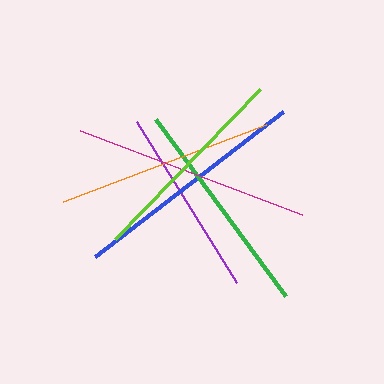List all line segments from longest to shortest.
From longest to shortest: blue, magenta, green, orange, lime, purple.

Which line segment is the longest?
The blue line is the longest at approximately 238 pixels.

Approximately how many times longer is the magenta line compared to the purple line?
The magenta line is approximately 1.2 times the length of the purple line.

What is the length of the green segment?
The green segment is approximately 220 pixels long.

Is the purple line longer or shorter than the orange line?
The orange line is longer than the purple line.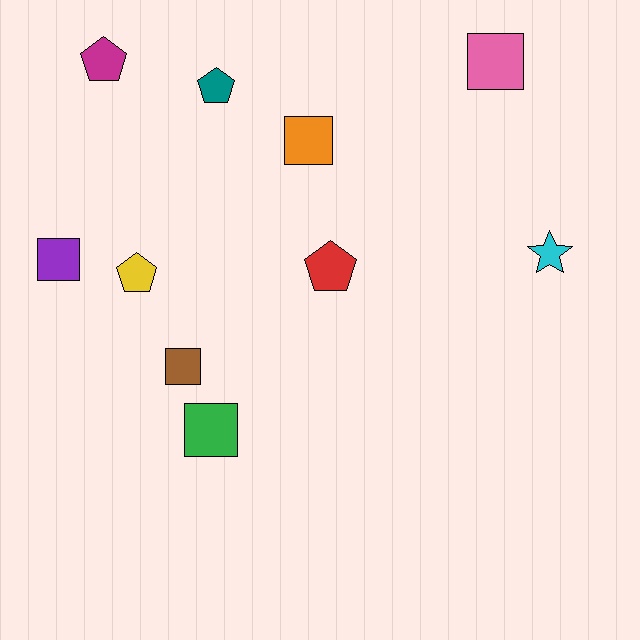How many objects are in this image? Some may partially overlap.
There are 10 objects.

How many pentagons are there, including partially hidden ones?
There are 4 pentagons.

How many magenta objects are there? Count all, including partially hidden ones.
There is 1 magenta object.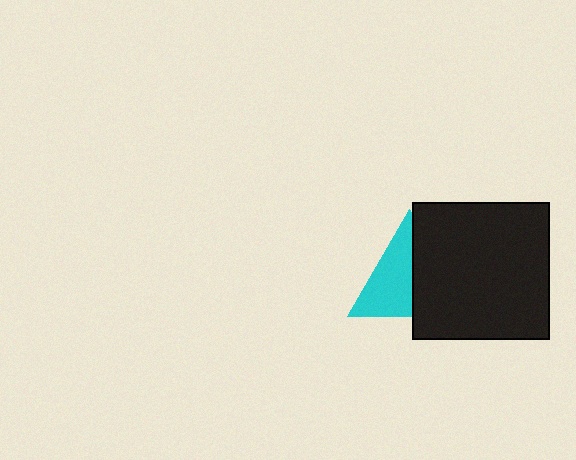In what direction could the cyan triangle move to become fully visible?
The cyan triangle could move left. That would shift it out from behind the black square entirely.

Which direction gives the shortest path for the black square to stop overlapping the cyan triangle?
Moving right gives the shortest separation.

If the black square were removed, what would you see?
You would see the complete cyan triangle.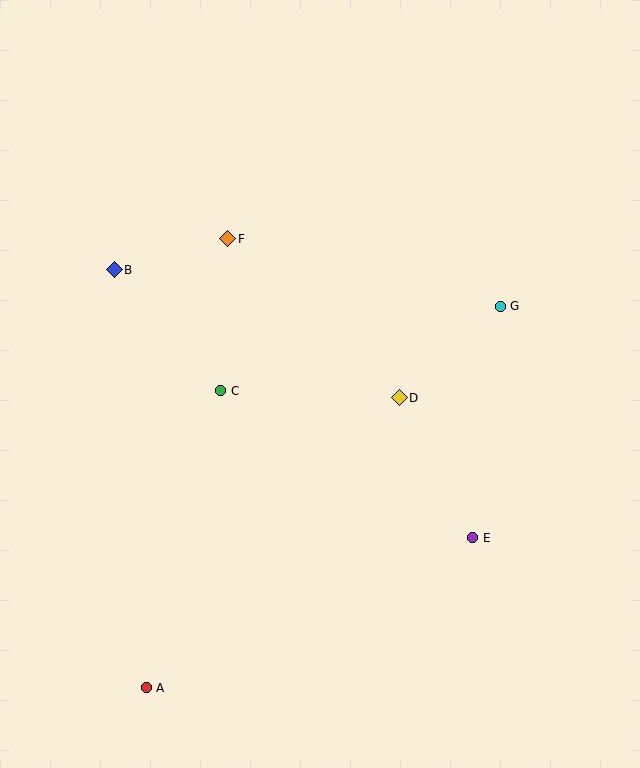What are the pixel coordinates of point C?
Point C is at (221, 391).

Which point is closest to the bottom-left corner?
Point A is closest to the bottom-left corner.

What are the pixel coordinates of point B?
Point B is at (114, 270).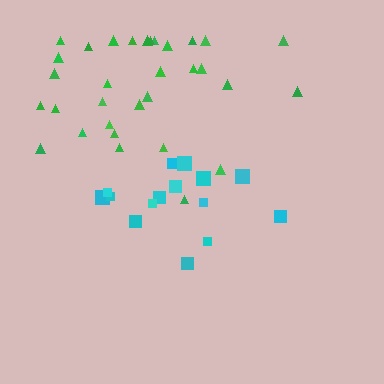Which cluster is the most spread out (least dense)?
Green.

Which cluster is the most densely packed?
Cyan.